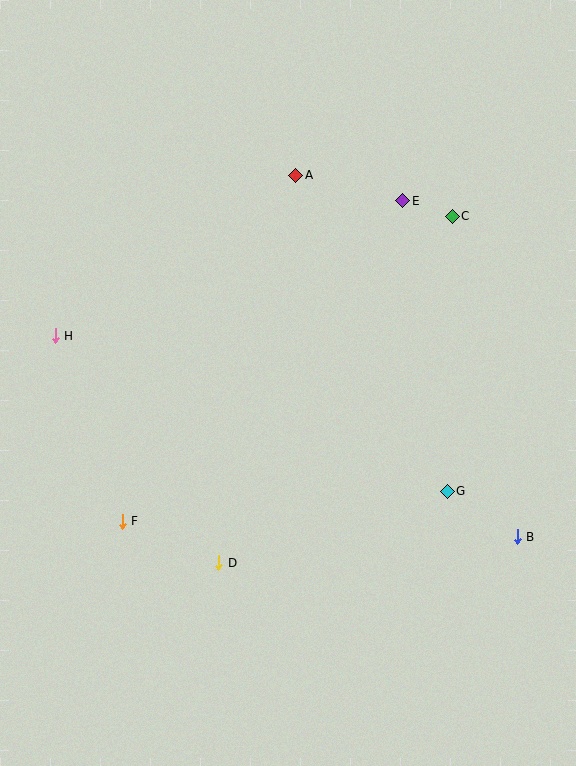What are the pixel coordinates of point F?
Point F is at (122, 521).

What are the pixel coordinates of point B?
Point B is at (517, 537).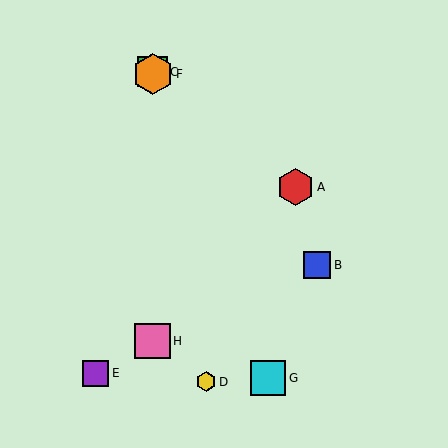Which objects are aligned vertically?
Objects C, F, H are aligned vertically.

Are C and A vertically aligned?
No, C is at x≈153 and A is at x≈296.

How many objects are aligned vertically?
3 objects (C, F, H) are aligned vertically.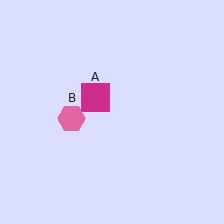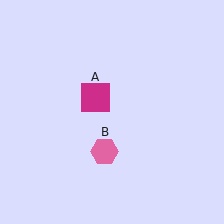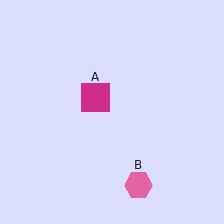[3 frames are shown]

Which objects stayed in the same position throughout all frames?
Magenta square (object A) remained stationary.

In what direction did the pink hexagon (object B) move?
The pink hexagon (object B) moved down and to the right.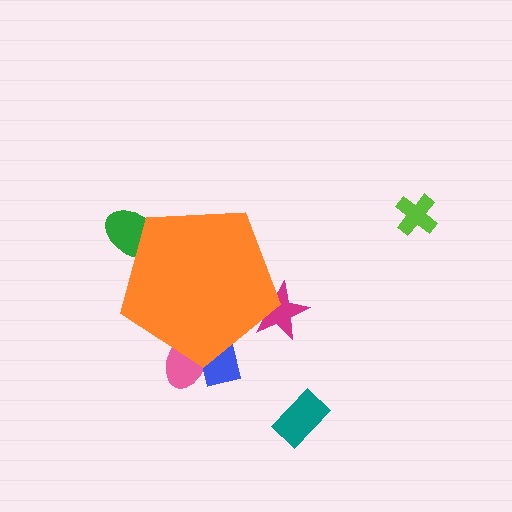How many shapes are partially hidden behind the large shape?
4 shapes are partially hidden.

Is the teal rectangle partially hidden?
No, the teal rectangle is fully visible.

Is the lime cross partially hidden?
No, the lime cross is fully visible.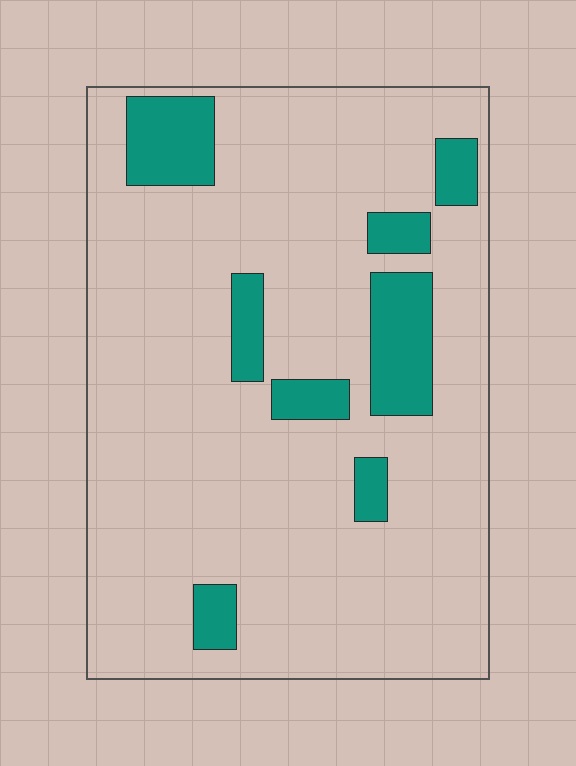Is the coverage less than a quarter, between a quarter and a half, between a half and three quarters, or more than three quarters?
Less than a quarter.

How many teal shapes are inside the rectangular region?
8.